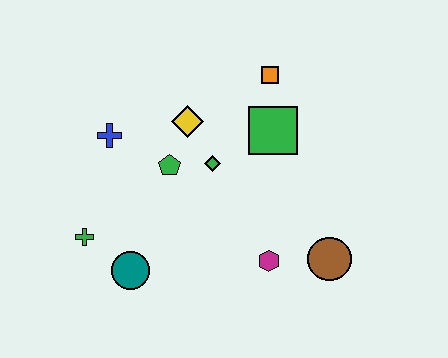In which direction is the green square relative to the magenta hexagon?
The green square is above the magenta hexagon.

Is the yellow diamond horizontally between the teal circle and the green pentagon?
No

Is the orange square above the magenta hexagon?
Yes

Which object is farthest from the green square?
The green cross is farthest from the green square.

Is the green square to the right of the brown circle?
No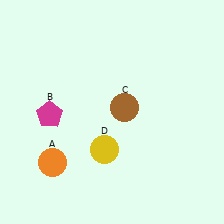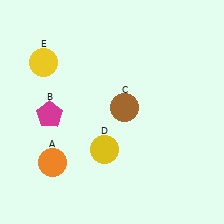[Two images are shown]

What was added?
A yellow circle (E) was added in Image 2.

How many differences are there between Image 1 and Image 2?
There is 1 difference between the two images.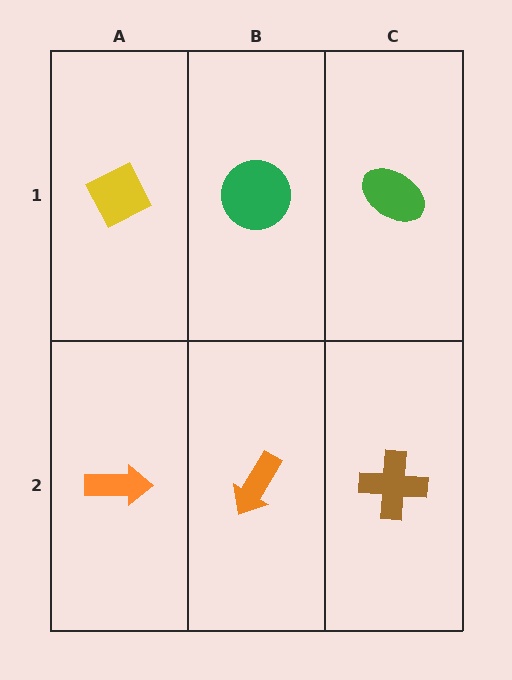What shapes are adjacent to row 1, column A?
An orange arrow (row 2, column A), a green circle (row 1, column B).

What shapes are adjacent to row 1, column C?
A brown cross (row 2, column C), a green circle (row 1, column B).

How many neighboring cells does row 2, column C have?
2.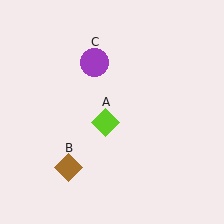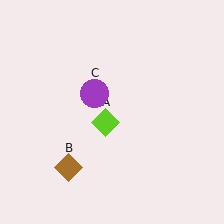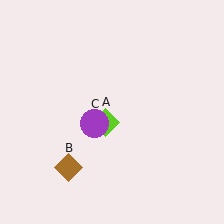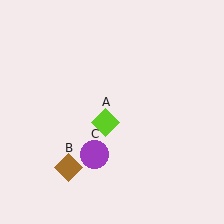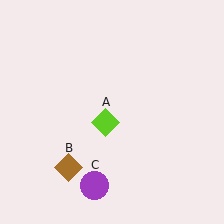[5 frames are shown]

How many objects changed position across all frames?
1 object changed position: purple circle (object C).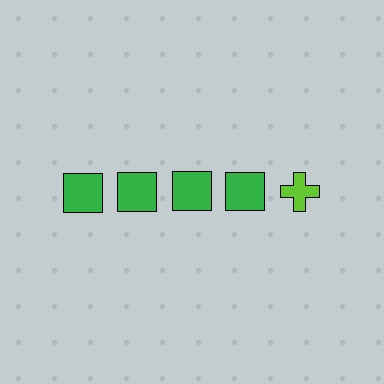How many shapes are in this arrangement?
There are 5 shapes arranged in a grid pattern.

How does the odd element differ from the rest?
It differs in both color (lime instead of green) and shape (cross instead of square).